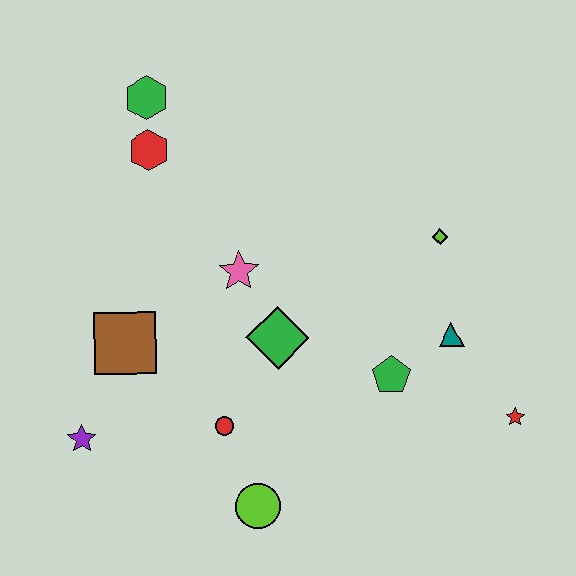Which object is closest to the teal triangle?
The green pentagon is closest to the teal triangle.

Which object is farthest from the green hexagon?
The red star is farthest from the green hexagon.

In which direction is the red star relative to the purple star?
The red star is to the right of the purple star.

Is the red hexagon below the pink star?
No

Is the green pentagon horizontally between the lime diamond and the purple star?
Yes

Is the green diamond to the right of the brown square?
Yes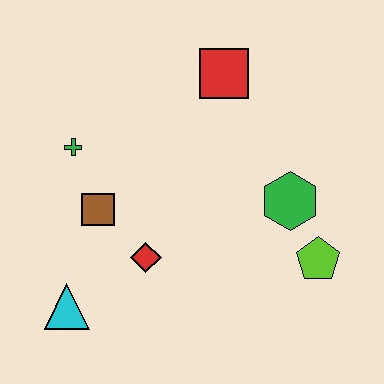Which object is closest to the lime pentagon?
The green hexagon is closest to the lime pentagon.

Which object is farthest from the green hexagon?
The cyan triangle is farthest from the green hexagon.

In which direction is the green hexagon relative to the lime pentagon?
The green hexagon is above the lime pentagon.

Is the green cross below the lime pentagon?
No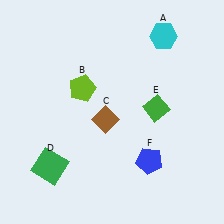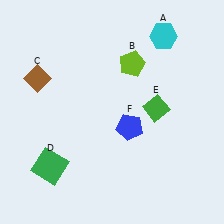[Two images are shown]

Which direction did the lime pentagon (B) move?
The lime pentagon (B) moved right.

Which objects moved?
The objects that moved are: the lime pentagon (B), the brown diamond (C), the blue pentagon (F).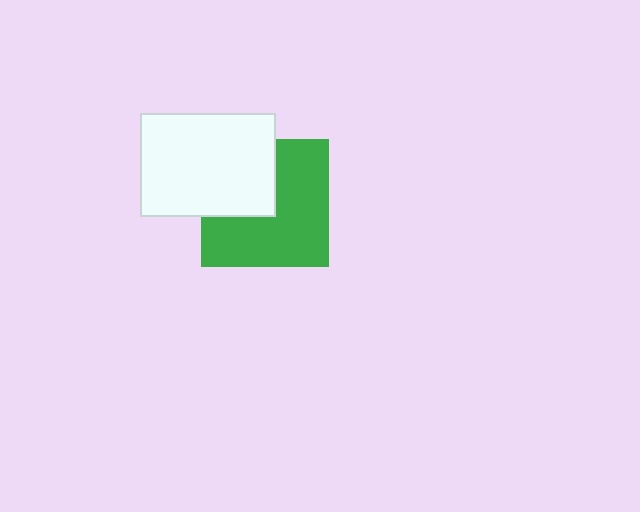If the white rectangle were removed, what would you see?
You would see the complete green square.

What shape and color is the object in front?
The object in front is a white rectangle.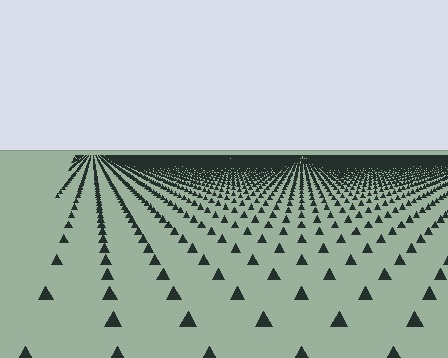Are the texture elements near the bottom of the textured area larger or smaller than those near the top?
Larger. Near the bottom, elements are closer to the viewer and appear at a bigger on-screen size.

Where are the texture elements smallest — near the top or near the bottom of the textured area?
Near the top.